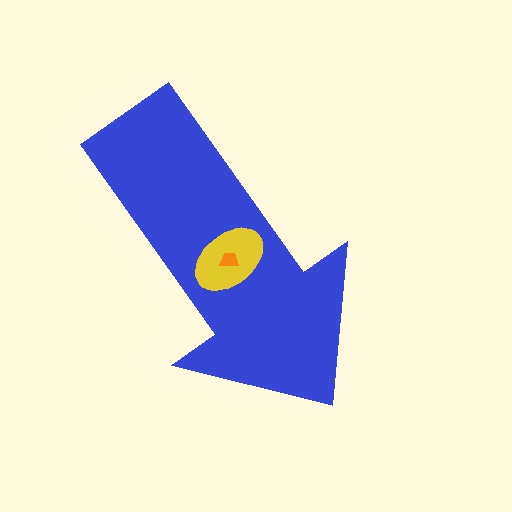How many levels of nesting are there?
3.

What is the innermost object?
The orange trapezoid.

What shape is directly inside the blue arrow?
The yellow ellipse.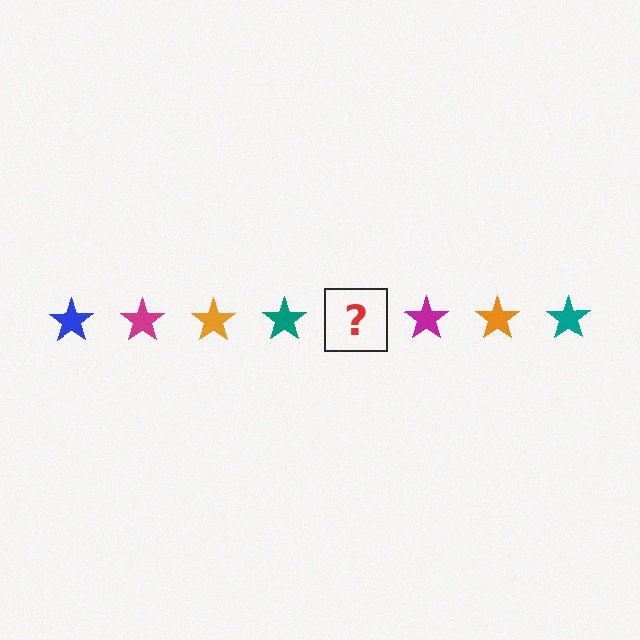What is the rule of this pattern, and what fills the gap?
The rule is that the pattern cycles through blue, magenta, orange, teal stars. The gap should be filled with a blue star.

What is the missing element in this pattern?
The missing element is a blue star.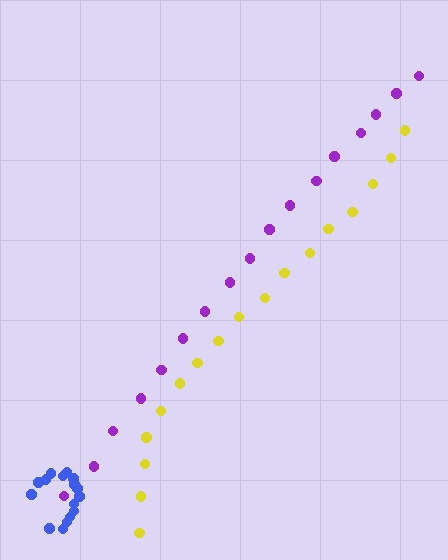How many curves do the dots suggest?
There are 3 distinct paths.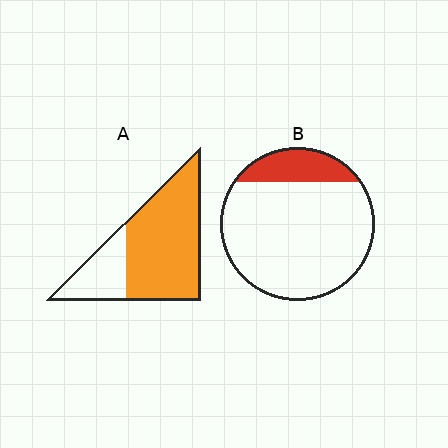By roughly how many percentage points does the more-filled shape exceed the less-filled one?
By roughly 55 percentage points (A over B).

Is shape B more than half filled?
No.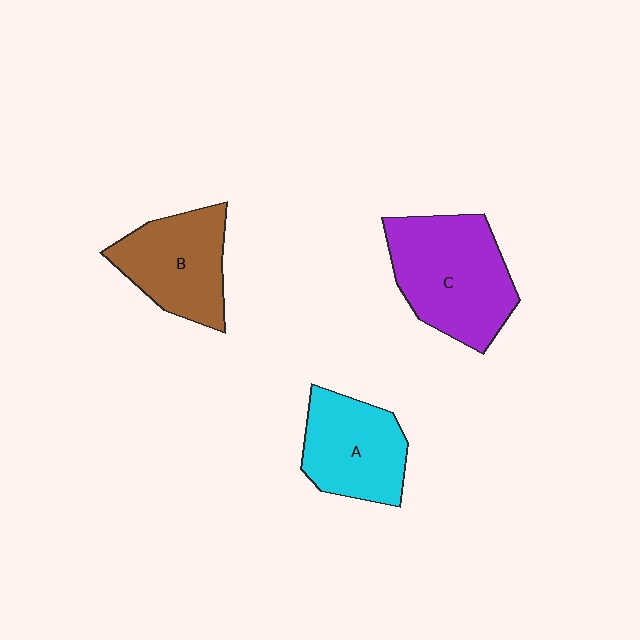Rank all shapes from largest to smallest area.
From largest to smallest: C (purple), B (brown), A (cyan).